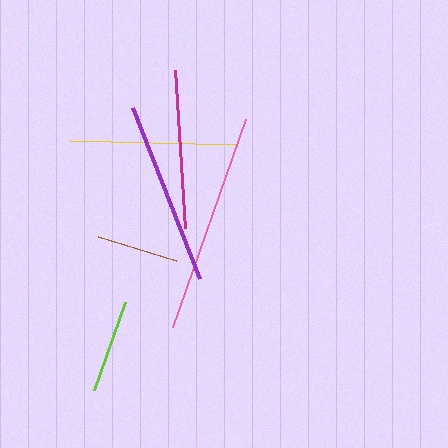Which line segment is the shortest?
The brown line is the shortest at approximately 82 pixels.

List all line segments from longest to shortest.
From longest to shortest: pink, purple, yellow, magenta, lime, brown.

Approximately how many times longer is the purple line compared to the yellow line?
The purple line is approximately 1.1 times the length of the yellow line.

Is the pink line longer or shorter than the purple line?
The pink line is longer than the purple line.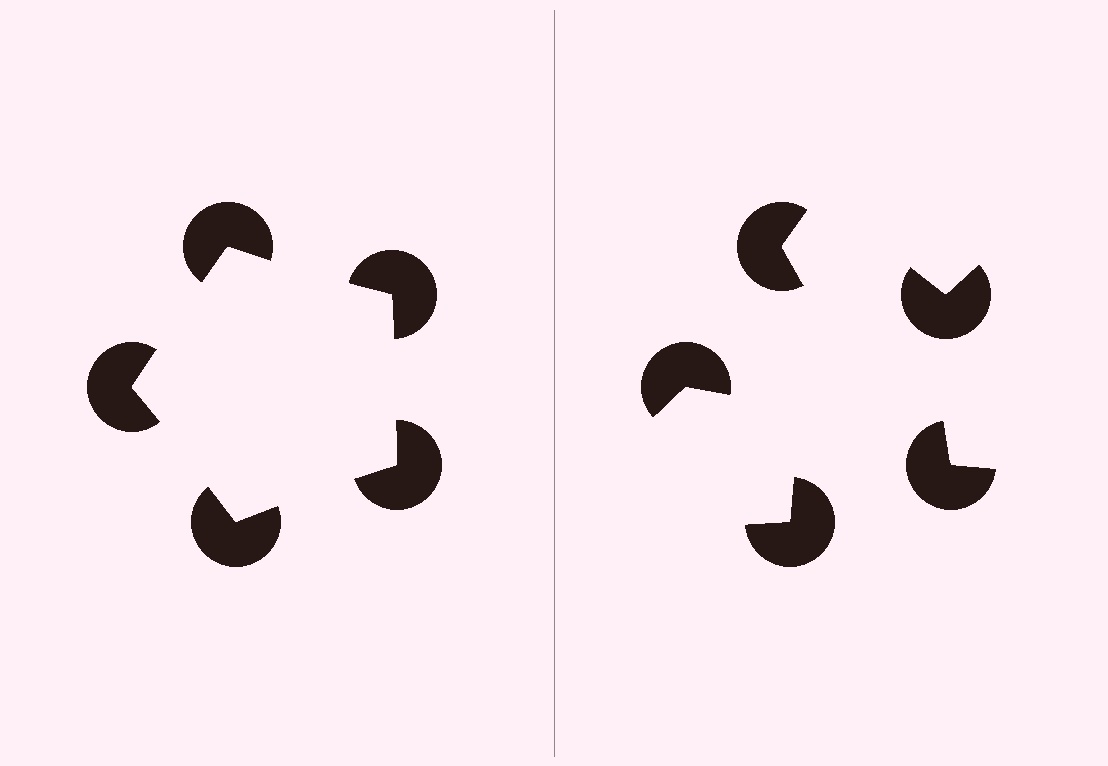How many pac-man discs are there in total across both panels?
10 — 5 on each side.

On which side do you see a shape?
An illusory pentagon appears on the left side. On the right side the wedge cuts are rotated, so no coherent shape forms.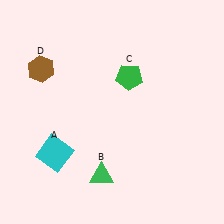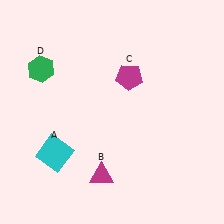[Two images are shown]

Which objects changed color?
B changed from green to magenta. C changed from green to magenta. D changed from brown to green.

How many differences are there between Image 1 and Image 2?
There are 3 differences between the two images.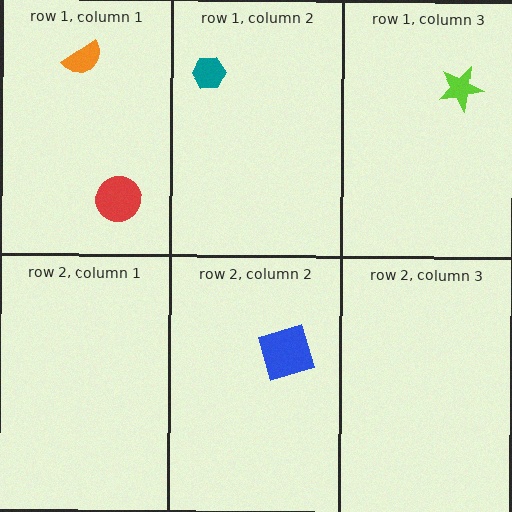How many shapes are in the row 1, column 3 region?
1.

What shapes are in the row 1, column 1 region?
The orange semicircle, the red circle.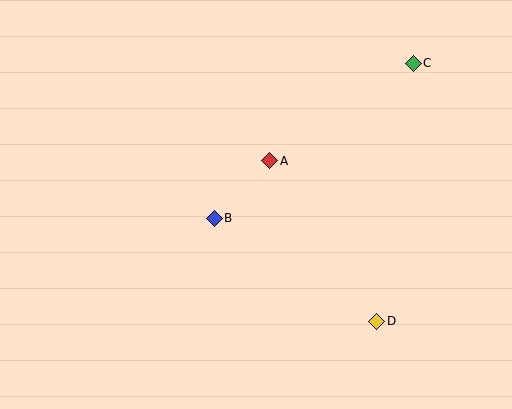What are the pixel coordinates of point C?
Point C is at (413, 63).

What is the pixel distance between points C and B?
The distance between C and B is 252 pixels.